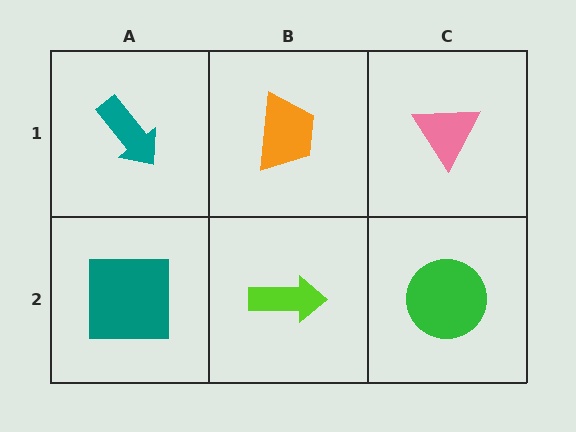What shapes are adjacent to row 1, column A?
A teal square (row 2, column A), an orange trapezoid (row 1, column B).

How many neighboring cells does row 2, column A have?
2.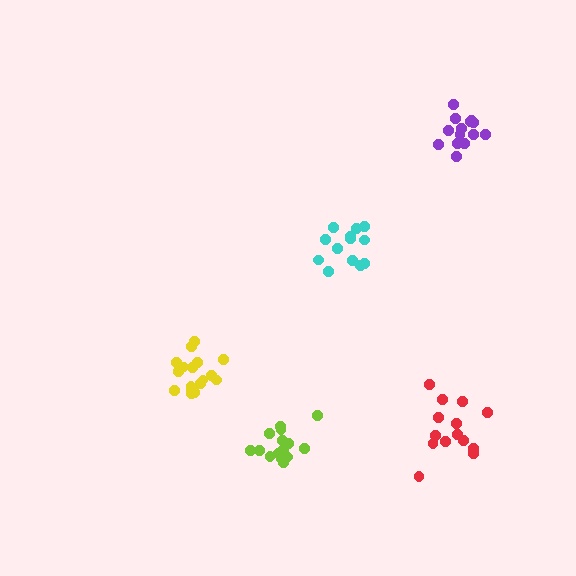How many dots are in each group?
Group 1: 14 dots, Group 2: 13 dots, Group 3: 17 dots, Group 4: 15 dots, Group 5: 17 dots (76 total).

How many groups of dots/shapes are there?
There are 5 groups.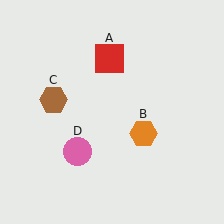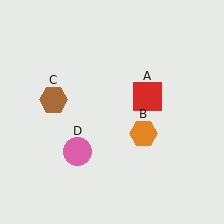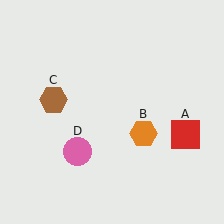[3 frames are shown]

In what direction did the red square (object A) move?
The red square (object A) moved down and to the right.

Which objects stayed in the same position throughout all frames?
Orange hexagon (object B) and brown hexagon (object C) and pink circle (object D) remained stationary.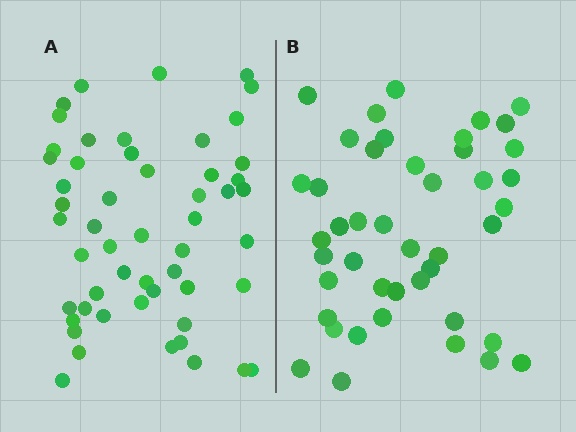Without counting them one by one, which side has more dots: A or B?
Region A (the left region) has more dots.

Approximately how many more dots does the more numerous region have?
Region A has roughly 8 or so more dots than region B.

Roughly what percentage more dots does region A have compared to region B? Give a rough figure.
About 20% more.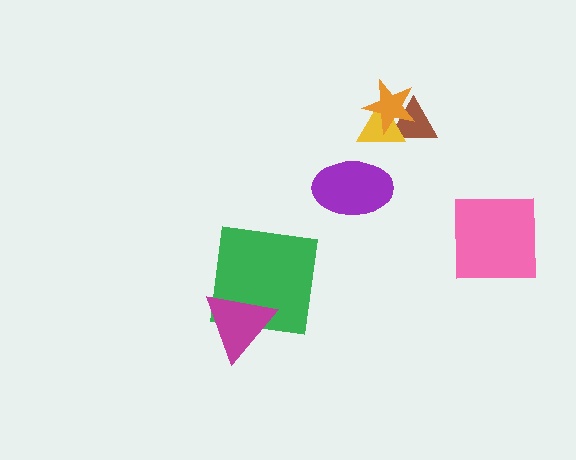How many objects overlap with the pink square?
0 objects overlap with the pink square.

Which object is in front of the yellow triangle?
The orange star is in front of the yellow triangle.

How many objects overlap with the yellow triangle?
2 objects overlap with the yellow triangle.